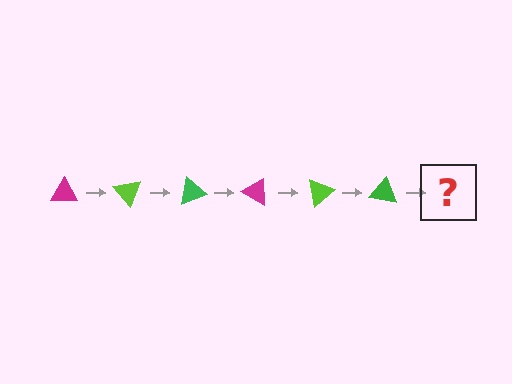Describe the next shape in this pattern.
It should be a magenta triangle, rotated 300 degrees from the start.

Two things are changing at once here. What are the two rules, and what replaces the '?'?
The two rules are that it rotates 50 degrees each step and the color cycles through magenta, lime, and green. The '?' should be a magenta triangle, rotated 300 degrees from the start.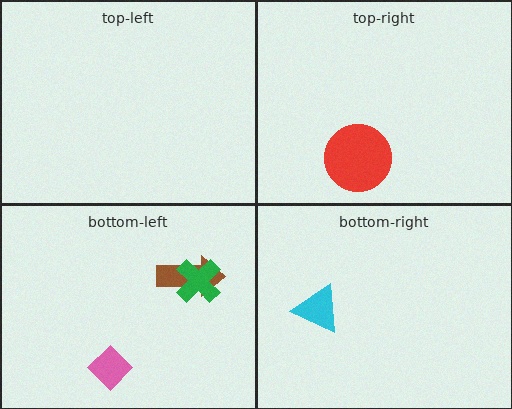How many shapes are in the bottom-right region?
1.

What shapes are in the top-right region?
The yellow pentagon, the red circle.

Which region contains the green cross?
The bottom-left region.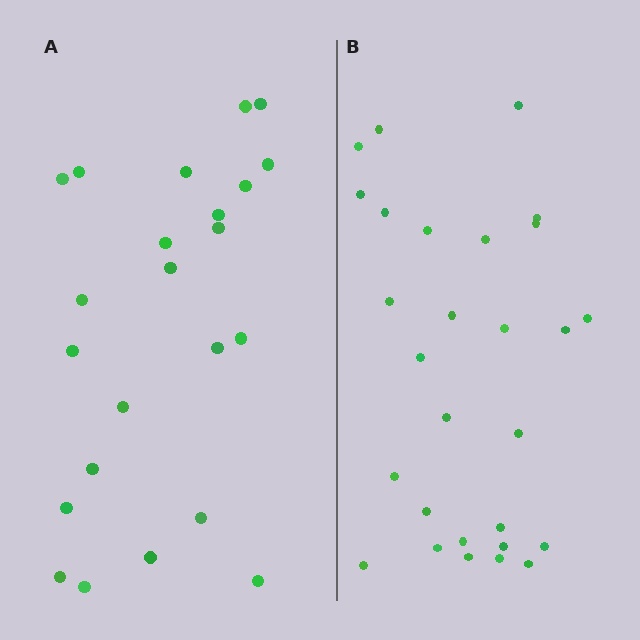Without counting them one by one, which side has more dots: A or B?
Region B (the right region) has more dots.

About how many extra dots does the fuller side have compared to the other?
Region B has about 5 more dots than region A.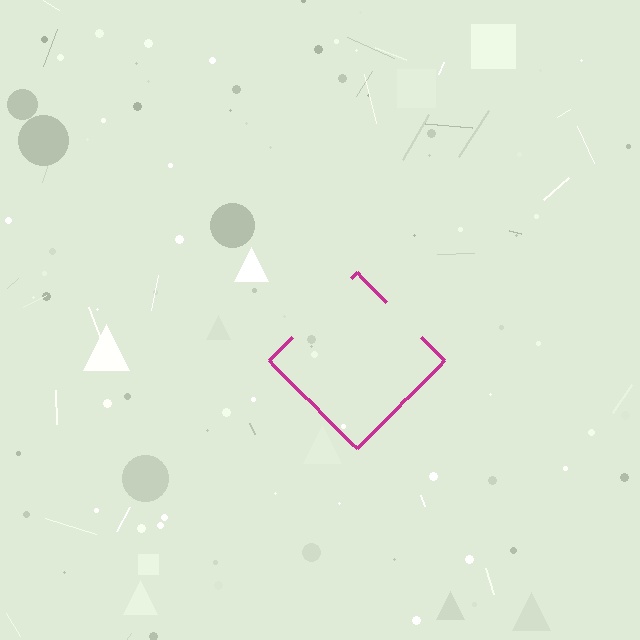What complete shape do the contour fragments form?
The contour fragments form a diamond.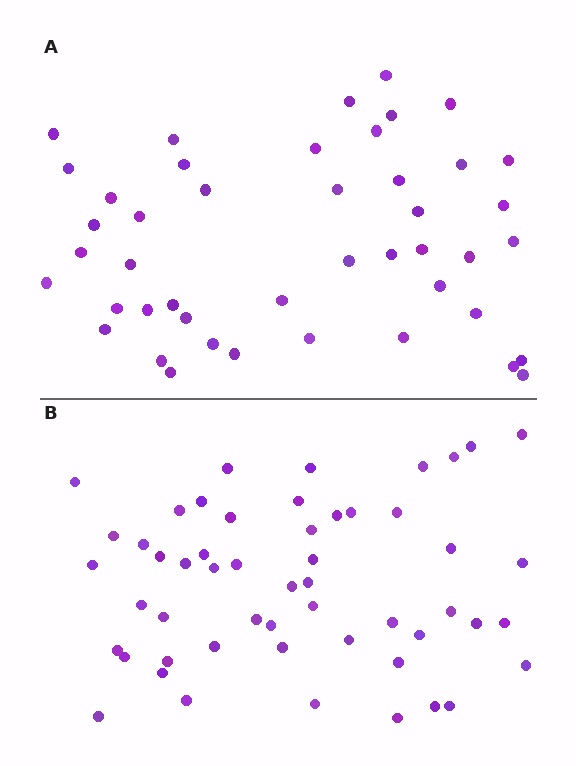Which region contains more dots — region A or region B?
Region B (the bottom region) has more dots.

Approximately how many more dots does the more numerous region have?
Region B has roughly 8 or so more dots than region A.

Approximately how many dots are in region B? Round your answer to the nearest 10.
About 50 dots. (The exact count is 53, which rounds to 50.)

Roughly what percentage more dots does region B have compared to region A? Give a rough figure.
About 20% more.